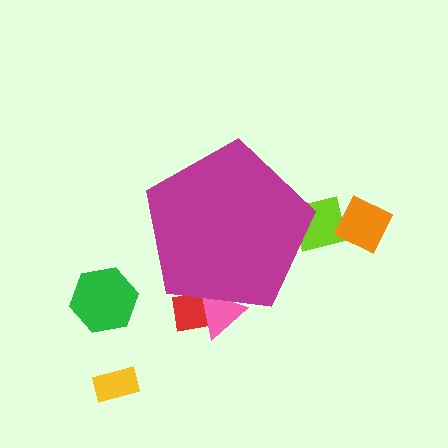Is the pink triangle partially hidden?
Yes, the pink triangle is partially hidden behind the magenta pentagon.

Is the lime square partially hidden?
Yes, the lime square is partially hidden behind the magenta pentagon.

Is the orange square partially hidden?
No, the orange square is fully visible.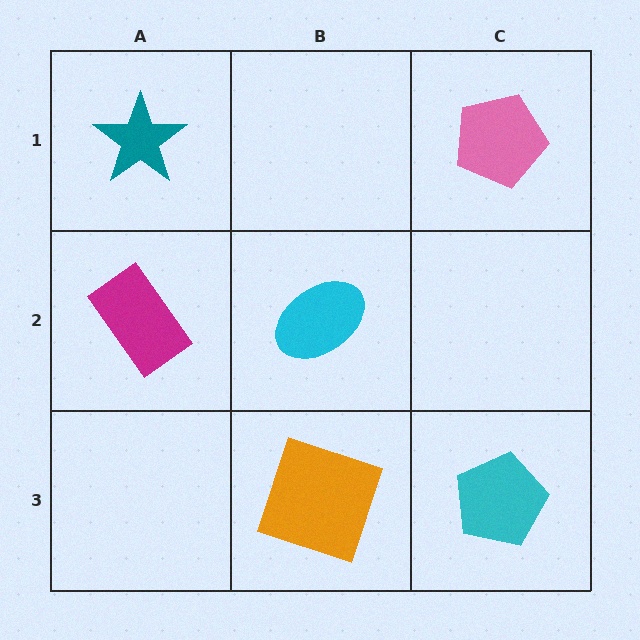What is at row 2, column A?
A magenta rectangle.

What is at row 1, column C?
A pink pentagon.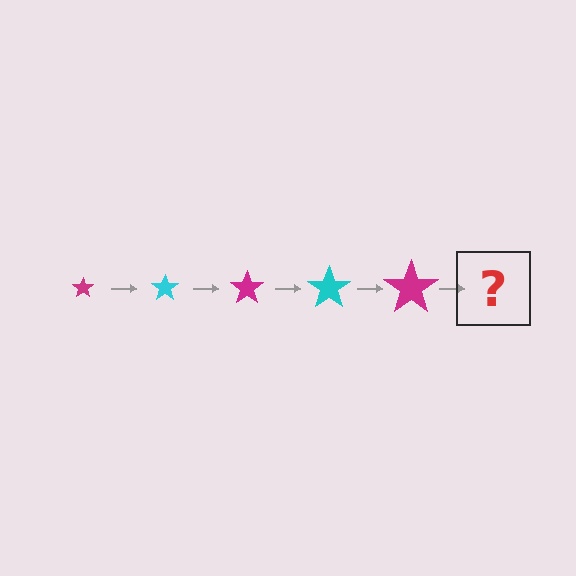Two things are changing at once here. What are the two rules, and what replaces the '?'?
The two rules are that the star grows larger each step and the color cycles through magenta and cyan. The '?' should be a cyan star, larger than the previous one.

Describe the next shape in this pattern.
It should be a cyan star, larger than the previous one.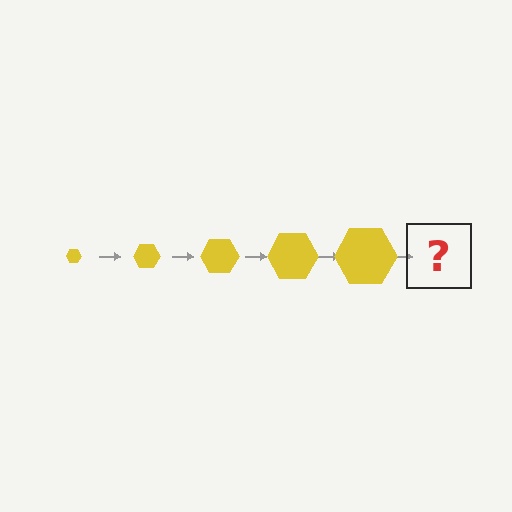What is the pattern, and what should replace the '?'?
The pattern is that the hexagon gets progressively larger each step. The '?' should be a yellow hexagon, larger than the previous one.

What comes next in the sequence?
The next element should be a yellow hexagon, larger than the previous one.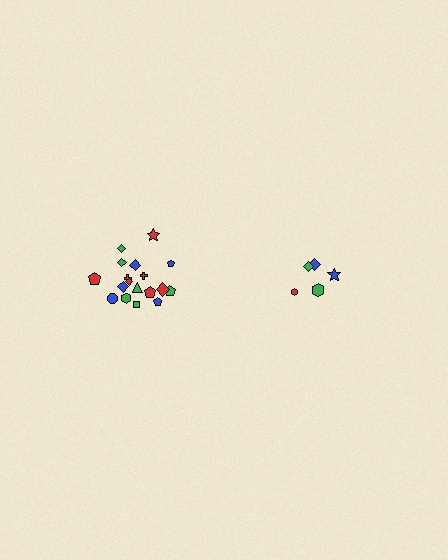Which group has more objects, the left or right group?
The left group.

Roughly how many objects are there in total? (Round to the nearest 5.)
Roughly 25 objects in total.